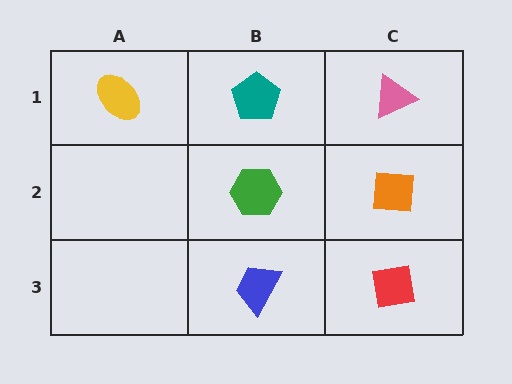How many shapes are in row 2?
2 shapes.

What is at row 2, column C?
An orange square.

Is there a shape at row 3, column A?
No, that cell is empty.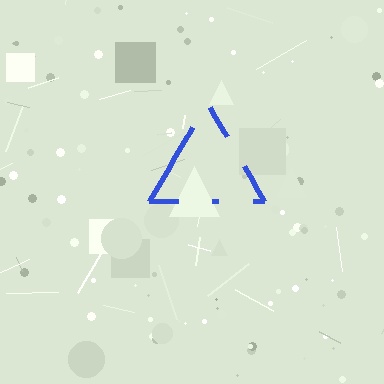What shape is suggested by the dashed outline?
The dashed outline suggests a triangle.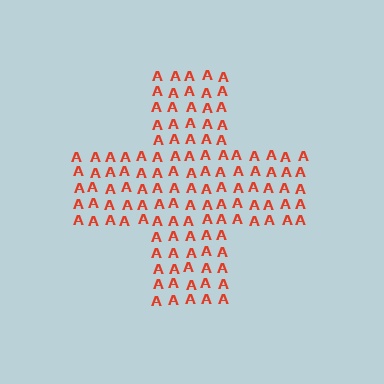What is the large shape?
The large shape is a cross.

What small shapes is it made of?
It is made of small letter A's.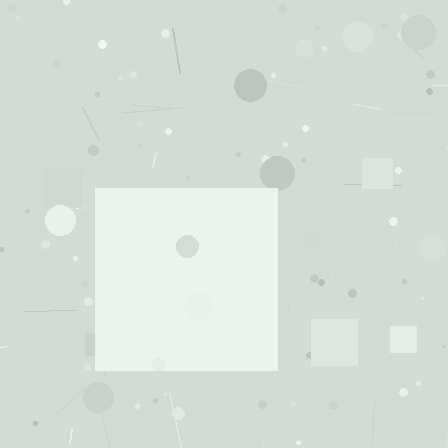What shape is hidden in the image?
A square is hidden in the image.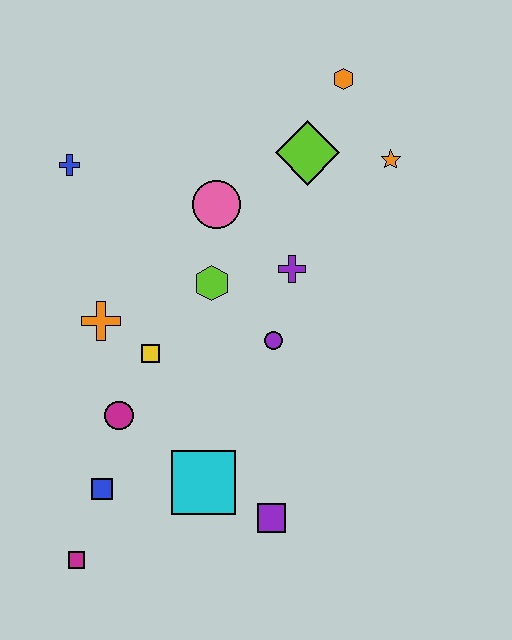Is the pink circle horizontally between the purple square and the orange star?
No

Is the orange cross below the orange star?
Yes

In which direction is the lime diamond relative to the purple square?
The lime diamond is above the purple square.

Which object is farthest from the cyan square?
The orange hexagon is farthest from the cyan square.